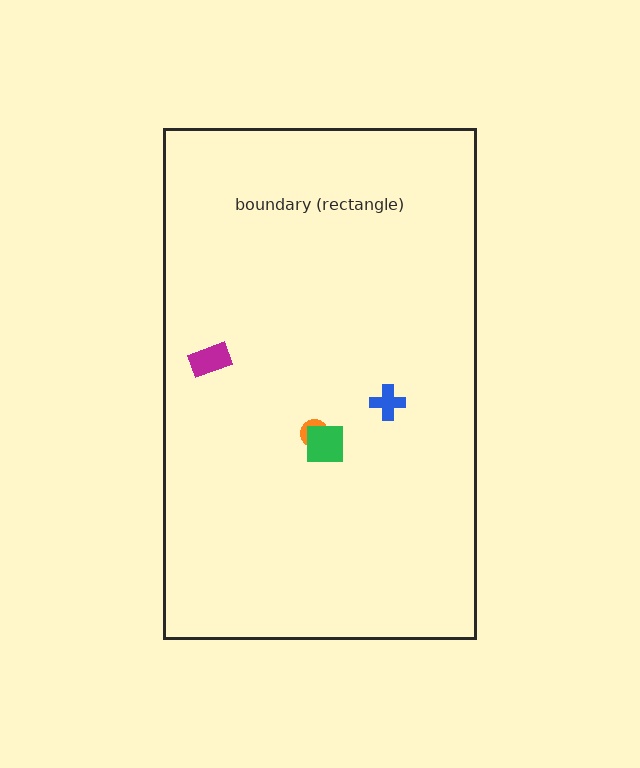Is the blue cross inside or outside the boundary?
Inside.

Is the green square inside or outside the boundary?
Inside.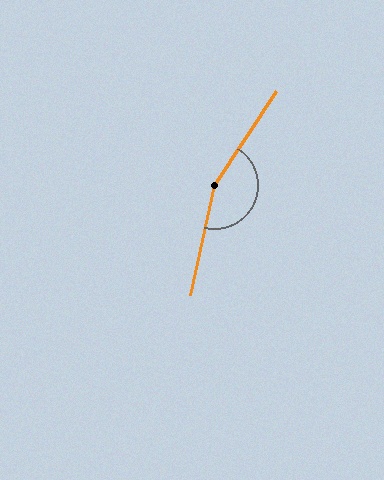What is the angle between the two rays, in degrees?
Approximately 159 degrees.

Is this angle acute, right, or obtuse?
It is obtuse.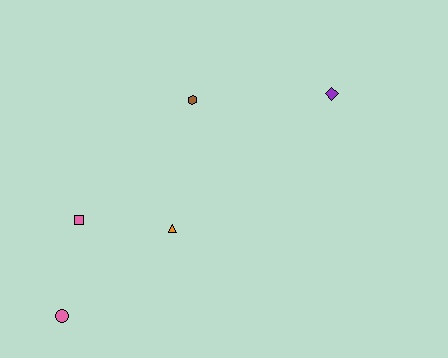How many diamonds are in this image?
There is 1 diamond.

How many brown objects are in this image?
There is 1 brown object.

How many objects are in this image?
There are 5 objects.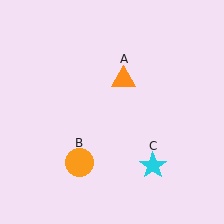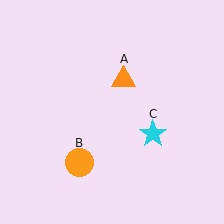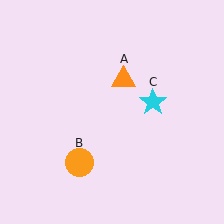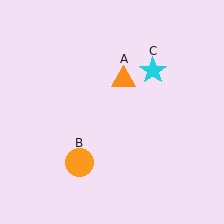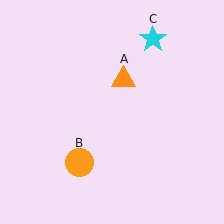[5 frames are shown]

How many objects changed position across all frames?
1 object changed position: cyan star (object C).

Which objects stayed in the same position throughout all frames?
Orange triangle (object A) and orange circle (object B) remained stationary.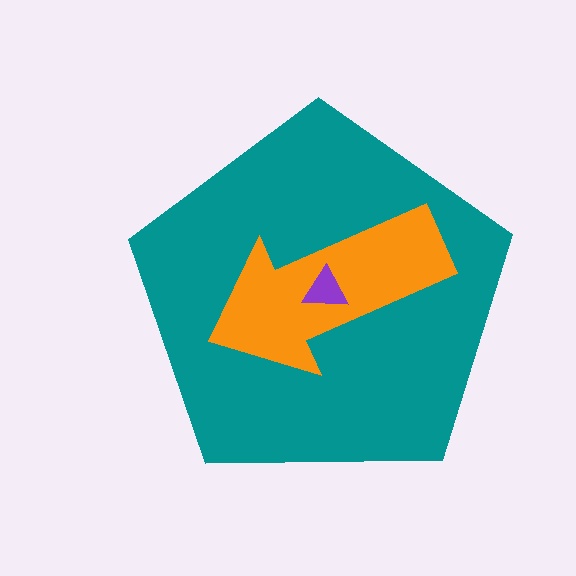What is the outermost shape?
The teal pentagon.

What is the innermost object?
The purple triangle.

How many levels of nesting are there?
3.